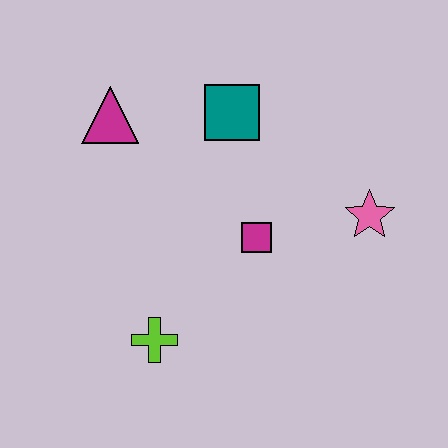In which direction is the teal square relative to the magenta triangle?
The teal square is to the right of the magenta triangle.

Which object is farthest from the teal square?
The lime cross is farthest from the teal square.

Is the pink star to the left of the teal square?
No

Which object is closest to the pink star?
The magenta square is closest to the pink star.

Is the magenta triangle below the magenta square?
No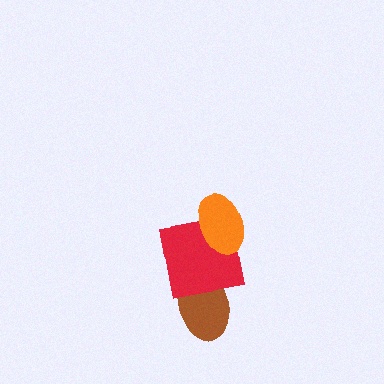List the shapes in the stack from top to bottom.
From top to bottom: the orange ellipse, the red square, the brown ellipse.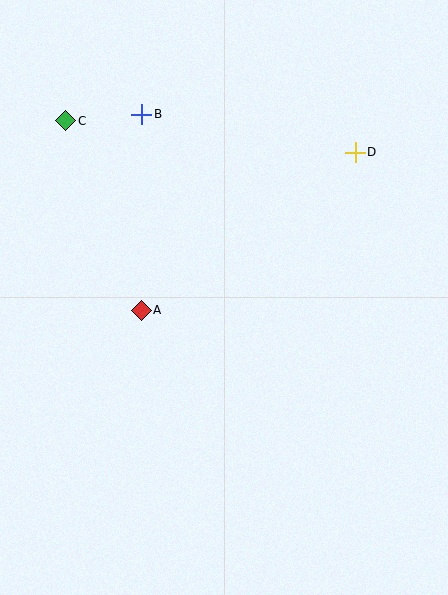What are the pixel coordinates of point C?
Point C is at (66, 121).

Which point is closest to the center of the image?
Point A at (141, 310) is closest to the center.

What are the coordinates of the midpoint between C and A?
The midpoint between C and A is at (103, 215).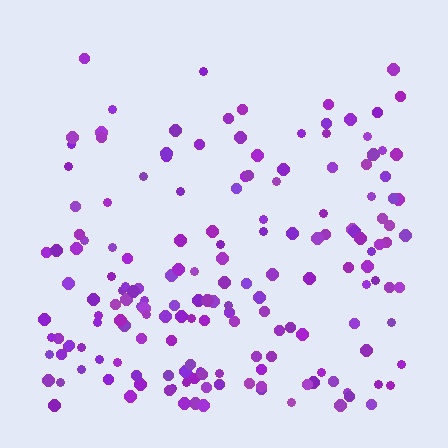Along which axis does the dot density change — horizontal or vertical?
Vertical.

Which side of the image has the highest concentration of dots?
The bottom.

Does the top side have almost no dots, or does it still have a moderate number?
Still a moderate number, just noticeably fewer than the bottom.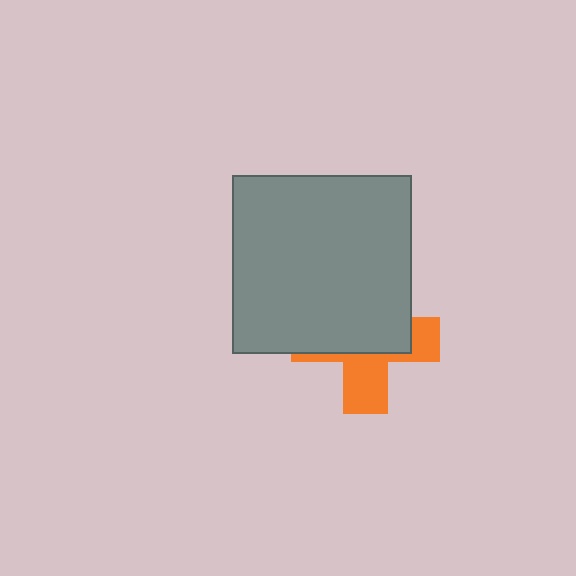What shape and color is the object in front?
The object in front is a gray square.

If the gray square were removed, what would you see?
You would see the complete orange cross.